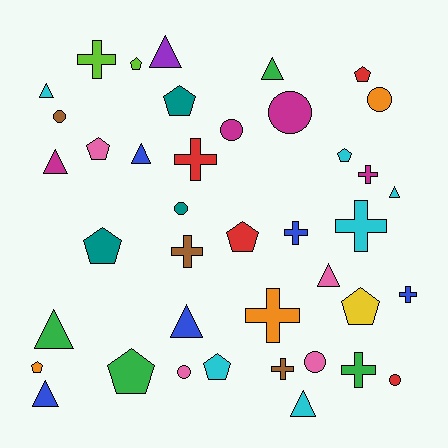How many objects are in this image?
There are 40 objects.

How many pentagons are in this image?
There are 11 pentagons.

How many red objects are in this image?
There are 4 red objects.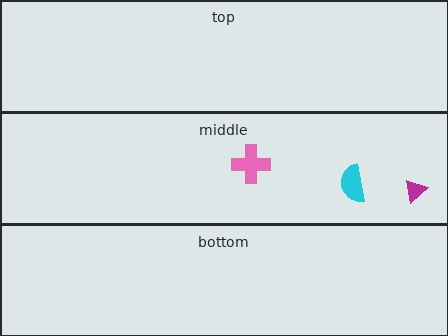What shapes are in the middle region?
The magenta triangle, the cyan semicircle, the pink cross.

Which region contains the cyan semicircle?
The middle region.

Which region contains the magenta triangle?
The middle region.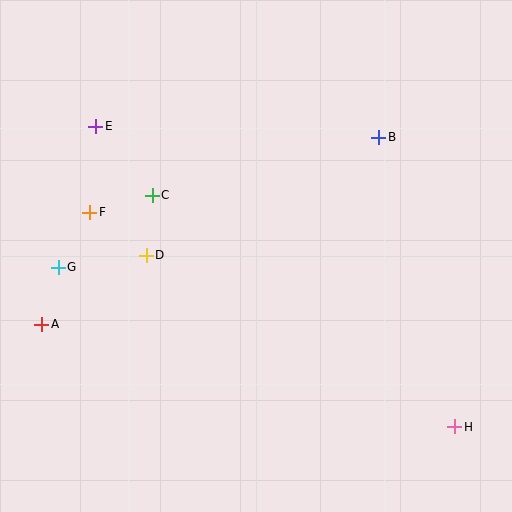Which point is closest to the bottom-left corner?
Point A is closest to the bottom-left corner.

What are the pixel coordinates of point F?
Point F is at (90, 212).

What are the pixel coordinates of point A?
Point A is at (42, 324).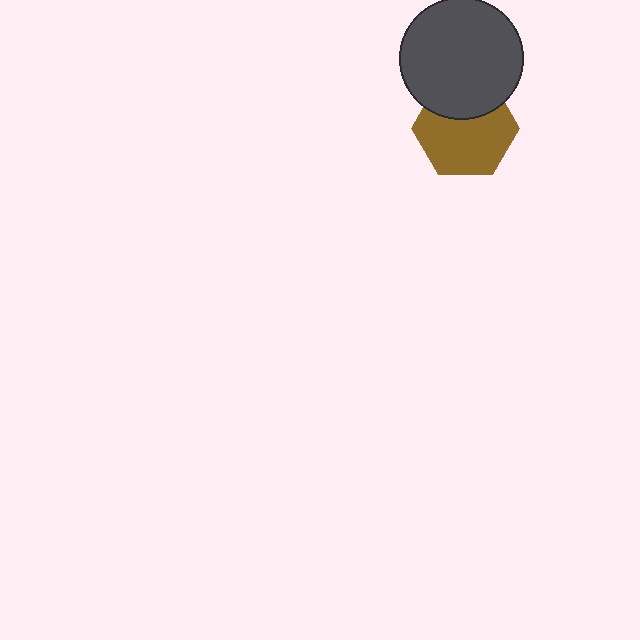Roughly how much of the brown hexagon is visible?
Most of it is visible (roughly 68%).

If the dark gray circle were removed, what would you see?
You would see the complete brown hexagon.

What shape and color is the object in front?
The object in front is a dark gray circle.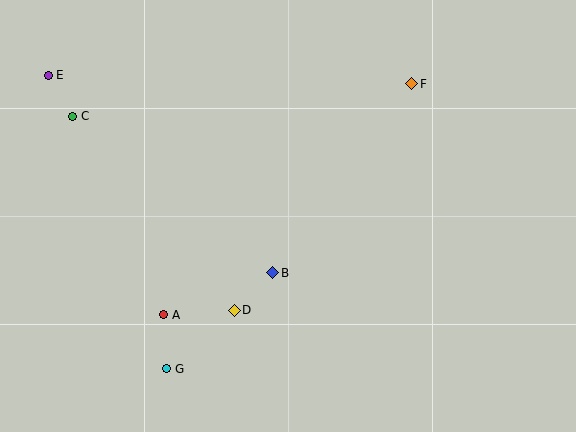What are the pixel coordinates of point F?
Point F is at (412, 84).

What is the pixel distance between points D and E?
The distance between D and E is 299 pixels.